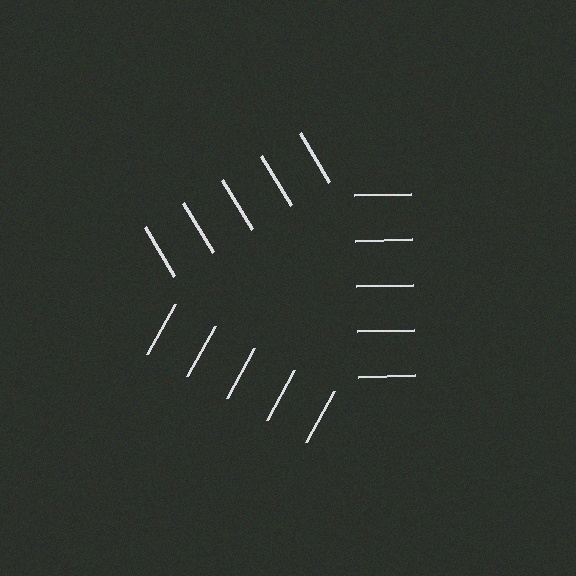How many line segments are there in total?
15 — 5 along each of the 3 edges.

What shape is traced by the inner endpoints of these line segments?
An illusory triangle — the line segments terminate on its edges but no continuous stroke is drawn.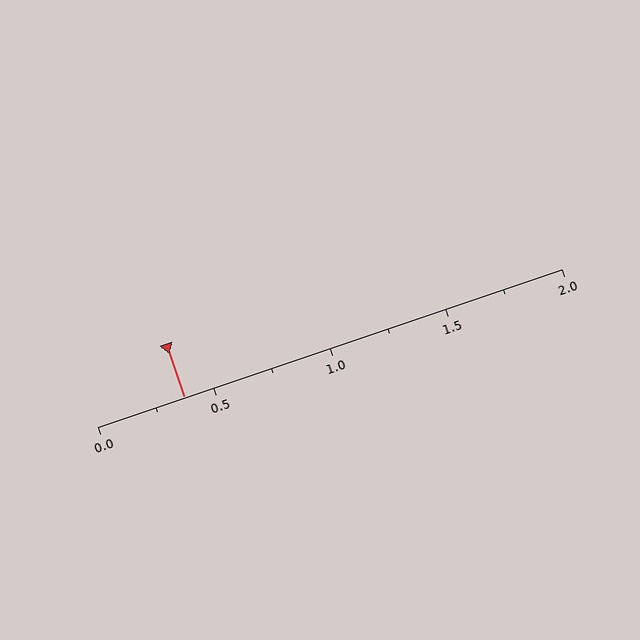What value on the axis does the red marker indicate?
The marker indicates approximately 0.38.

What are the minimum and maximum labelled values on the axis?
The axis runs from 0.0 to 2.0.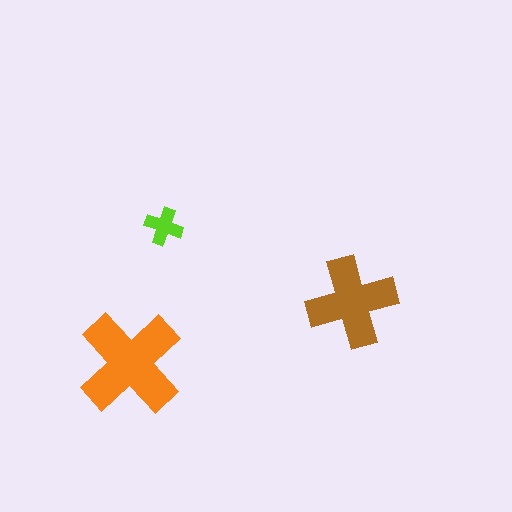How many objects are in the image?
There are 3 objects in the image.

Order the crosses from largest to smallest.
the orange one, the brown one, the lime one.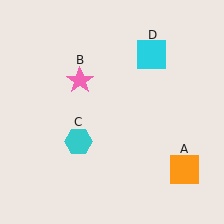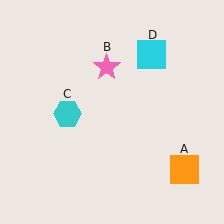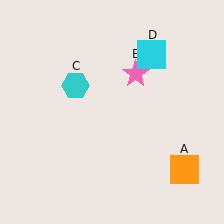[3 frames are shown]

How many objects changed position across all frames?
2 objects changed position: pink star (object B), cyan hexagon (object C).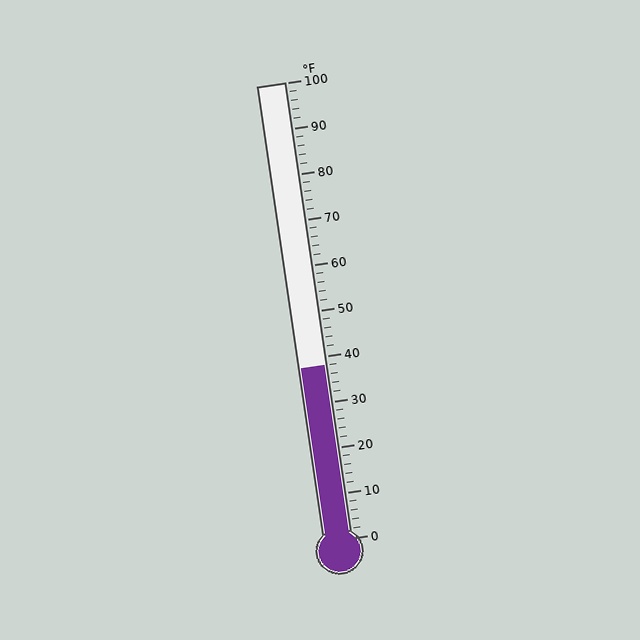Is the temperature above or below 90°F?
The temperature is below 90°F.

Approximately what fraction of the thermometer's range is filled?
The thermometer is filled to approximately 40% of its range.